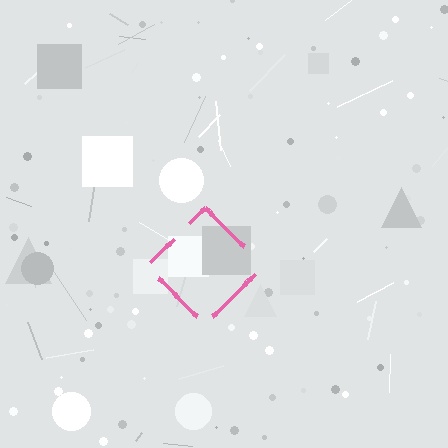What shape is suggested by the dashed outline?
The dashed outline suggests a diamond.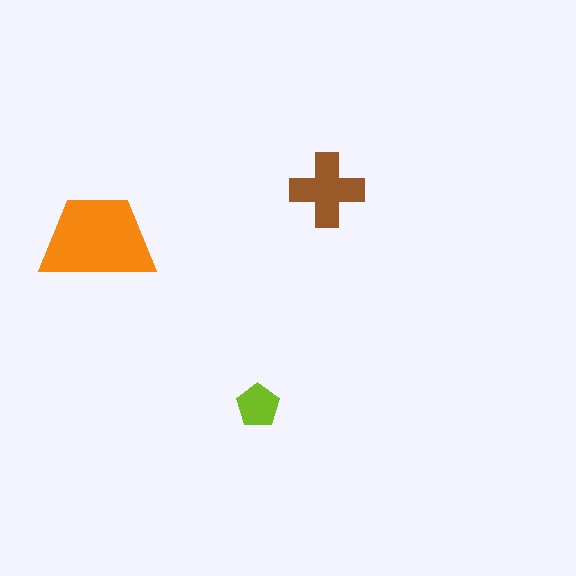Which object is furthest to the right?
The brown cross is rightmost.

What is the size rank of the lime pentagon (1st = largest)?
3rd.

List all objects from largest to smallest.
The orange trapezoid, the brown cross, the lime pentagon.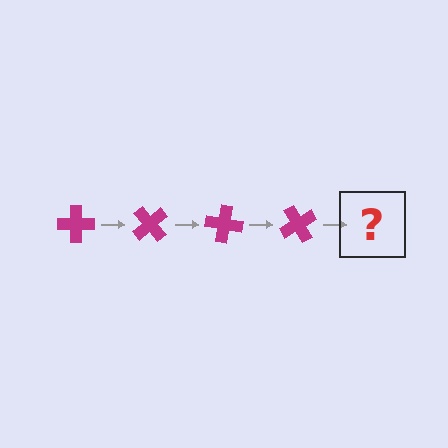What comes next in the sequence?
The next element should be a magenta cross rotated 200 degrees.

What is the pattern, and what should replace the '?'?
The pattern is that the cross rotates 50 degrees each step. The '?' should be a magenta cross rotated 200 degrees.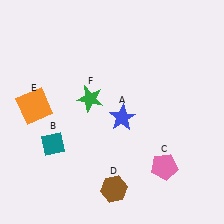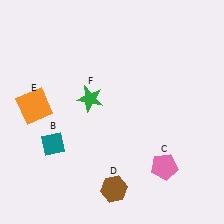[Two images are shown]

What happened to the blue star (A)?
The blue star (A) was removed in Image 2. It was in the bottom-right area of Image 1.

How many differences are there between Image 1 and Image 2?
There is 1 difference between the two images.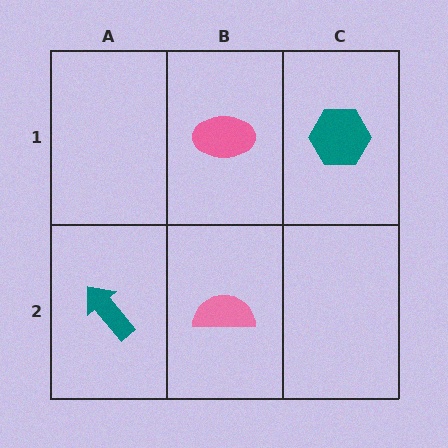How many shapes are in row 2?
2 shapes.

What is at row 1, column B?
A pink ellipse.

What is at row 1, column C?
A teal hexagon.